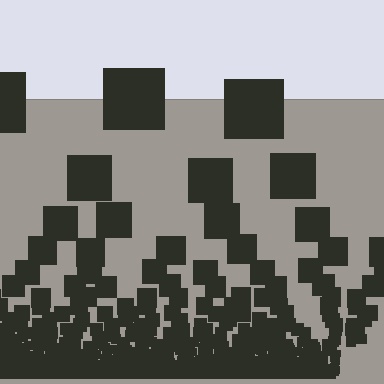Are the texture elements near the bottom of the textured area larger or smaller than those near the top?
Smaller. The gradient is inverted — elements near the bottom are smaller and denser.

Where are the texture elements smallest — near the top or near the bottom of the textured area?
Near the bottom.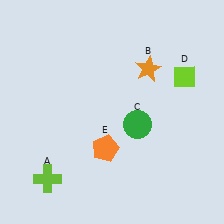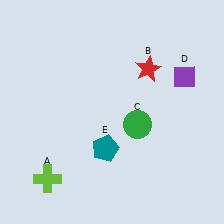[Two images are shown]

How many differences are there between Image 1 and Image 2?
There are 3 differences between the two images.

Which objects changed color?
B changed from orange to red. D changed from lime to purple. E changed from orange to teal.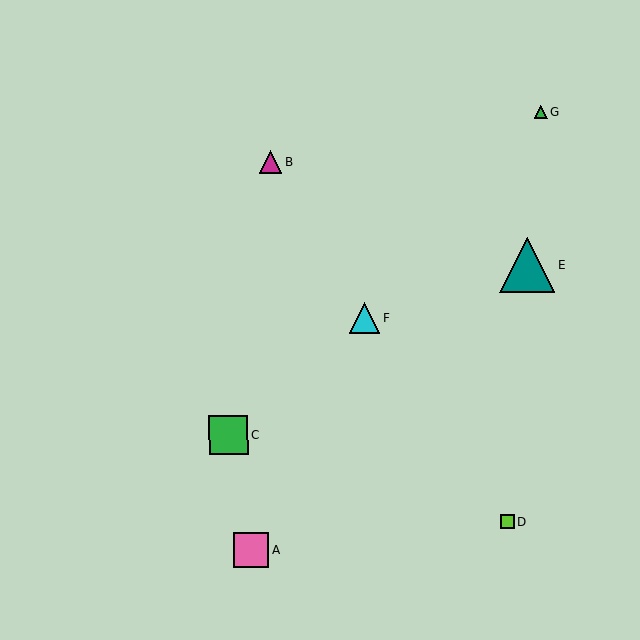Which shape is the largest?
The teal triangle (labeled E) is the largest.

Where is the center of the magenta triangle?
The center of the magenta triangle is at (271, 162).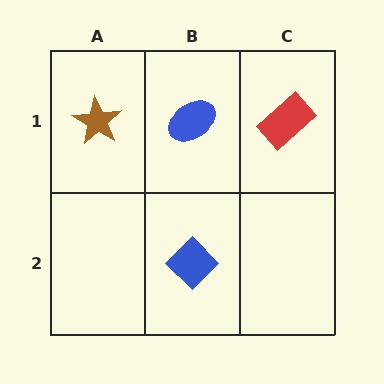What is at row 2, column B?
A blue diamond.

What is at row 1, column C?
A red rectangle.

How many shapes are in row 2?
1 shape.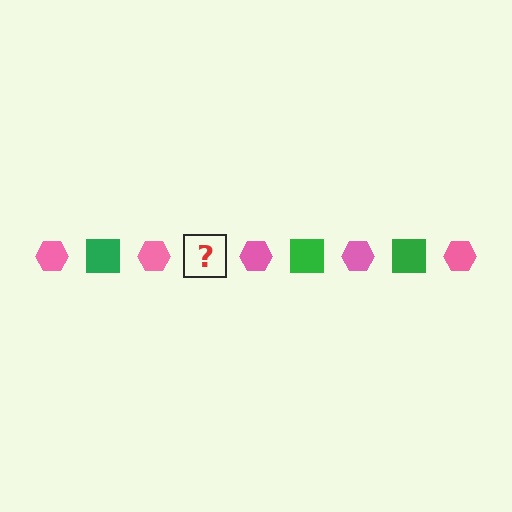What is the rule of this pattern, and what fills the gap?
The rule is that the pattern alternates between pink hexagon and green square. The gap should be filled with a green square.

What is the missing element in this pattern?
The missing element is a green square.